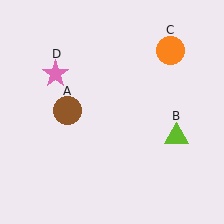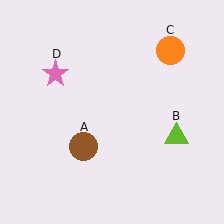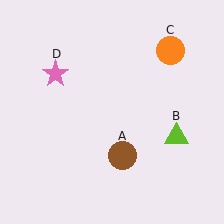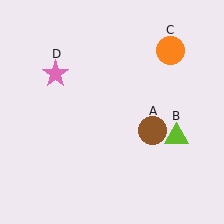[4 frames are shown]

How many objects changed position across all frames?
1 object changed position: brown circle (object A).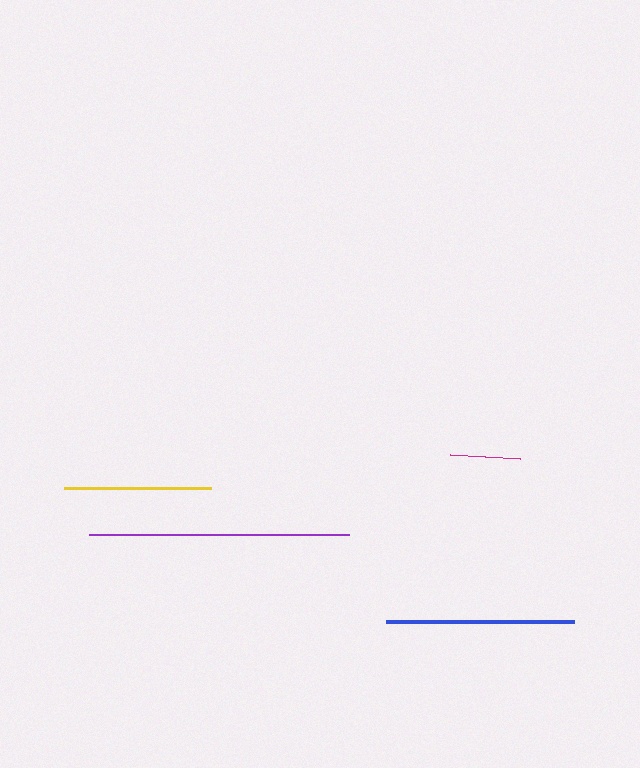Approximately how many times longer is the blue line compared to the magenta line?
The blue line is approximately 2.7 times the length of the magenta line.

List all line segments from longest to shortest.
From longest to shortest: purple, blue, yellow, magenta.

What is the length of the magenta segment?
The magenta segment is approximately 71 pixels long.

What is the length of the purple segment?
The purple segment is approximately 261 pixels long.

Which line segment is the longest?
The purple line is the longest at approximately 261 pixels.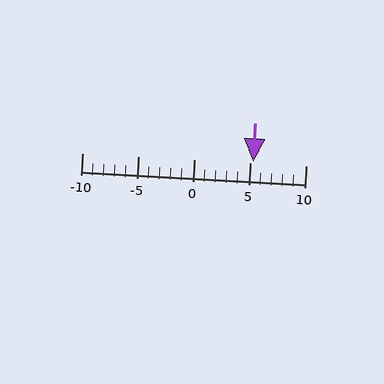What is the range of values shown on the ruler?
The ruler shows values from -10 to 10.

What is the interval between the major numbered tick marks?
The major tick marks are spaced 5 units apart.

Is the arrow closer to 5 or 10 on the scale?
The arrow is closer to 5.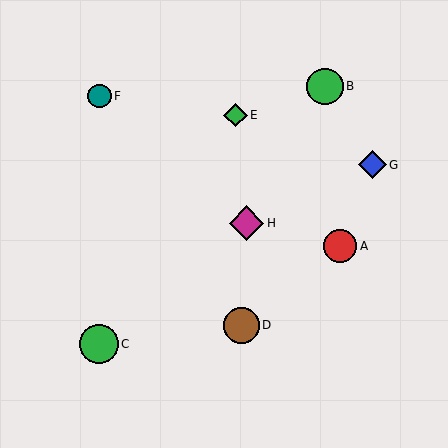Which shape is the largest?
The green circle (labeled C) is the largest.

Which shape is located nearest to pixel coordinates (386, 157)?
The blue diamond (labeled G) at (372, 165) is nearest to that location.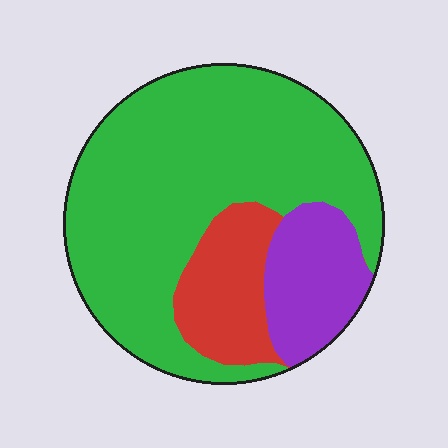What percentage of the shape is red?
Red covers about 15% of the shape.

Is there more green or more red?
Green.